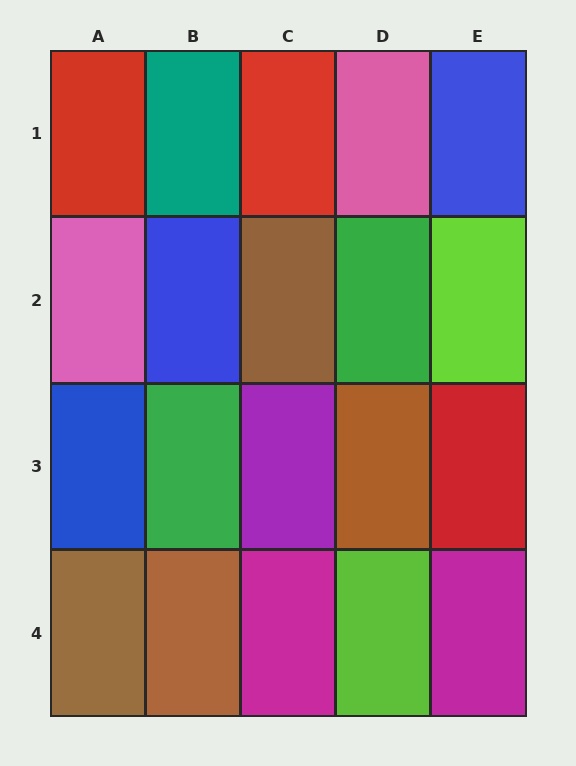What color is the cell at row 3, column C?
Purple.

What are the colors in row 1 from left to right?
Red, teal, red, pink, blue.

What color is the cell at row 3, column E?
Red.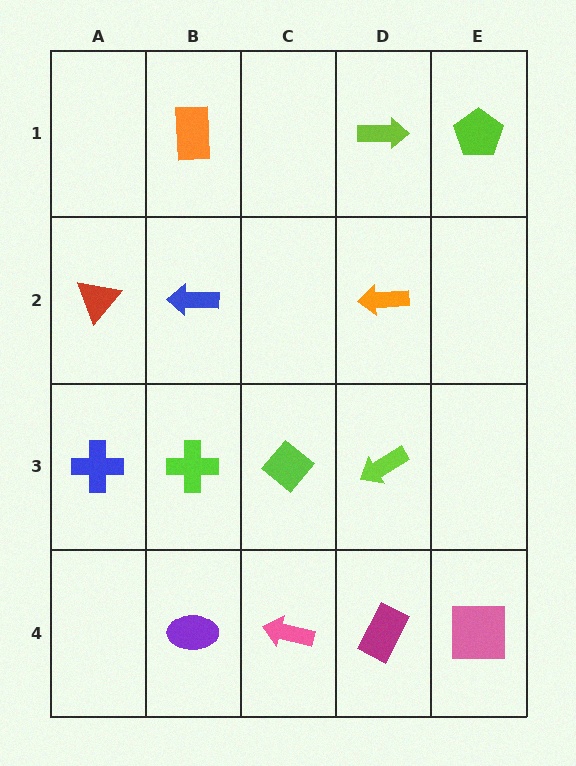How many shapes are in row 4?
4 shapes.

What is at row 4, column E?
A pink square.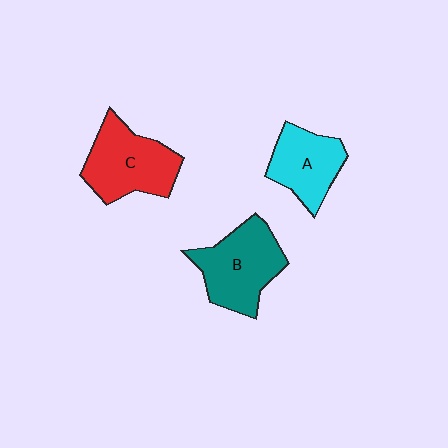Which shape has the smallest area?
Shape A (cyan).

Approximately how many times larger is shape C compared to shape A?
Approximately 1.3 times.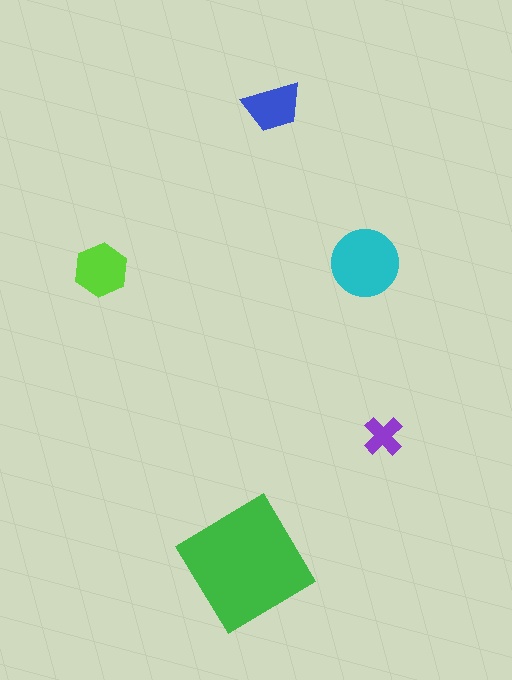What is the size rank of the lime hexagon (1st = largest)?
3rd.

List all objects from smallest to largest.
The purple cross, the blue trapezoid, the lime hexagon, the cyan circle, the green diamond.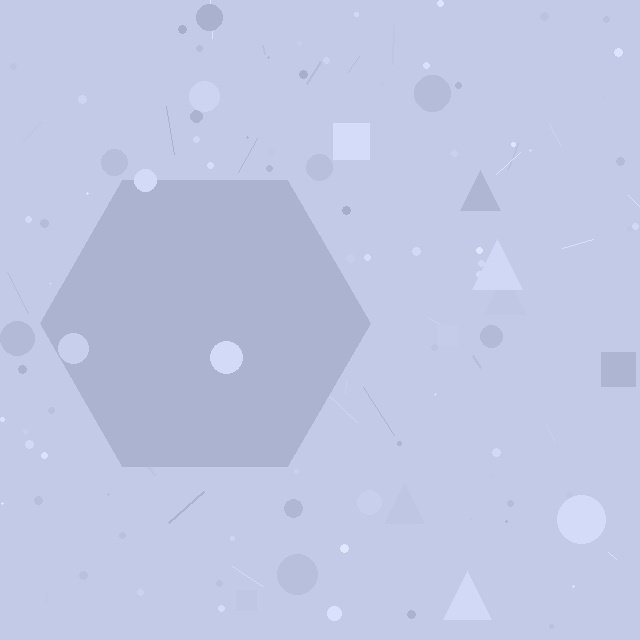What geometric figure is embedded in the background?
A hexagon is embedded in the background.